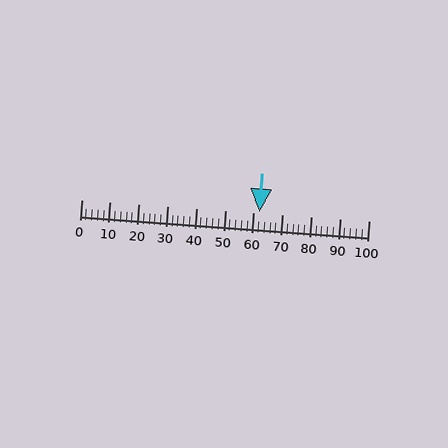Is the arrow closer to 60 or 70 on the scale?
The arrow is closer to 60.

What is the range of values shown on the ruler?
The ruler shows values from 0 to 100.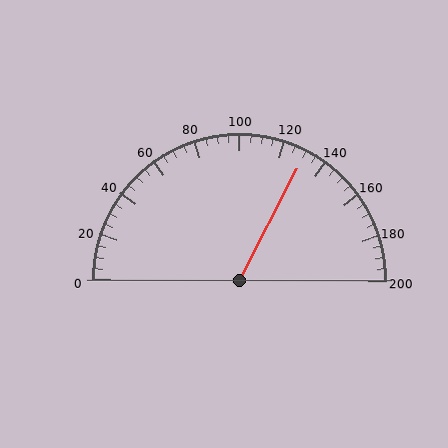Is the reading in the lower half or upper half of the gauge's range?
The reading is in the upper half of the range (0 to 200).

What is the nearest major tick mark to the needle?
The nearest major tick mark is 120.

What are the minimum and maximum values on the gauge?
The gauge ranges from 0 to 200.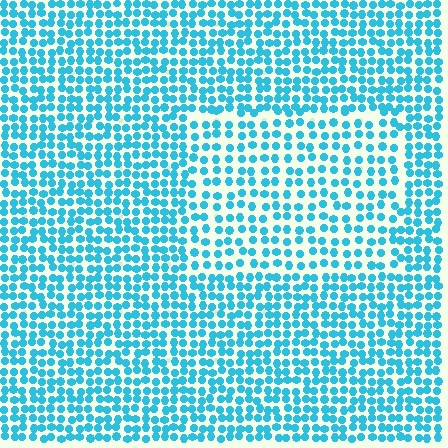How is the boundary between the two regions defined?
The boundary is defined by a change in element density (approximately 1.6x ratio). All elements are the same color, size, and shape.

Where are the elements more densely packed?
The elements are more densely packed outside the rectangle boundary.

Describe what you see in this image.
The image contains small cyan elements arranged at two different densities. A rectangle-shaped region is visible where the elements are less densely packed than the surrounding area.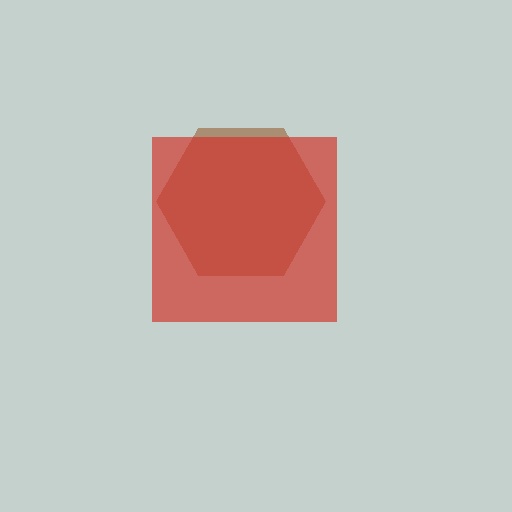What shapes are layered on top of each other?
The layered shapes are: a brown hexagon, a red square.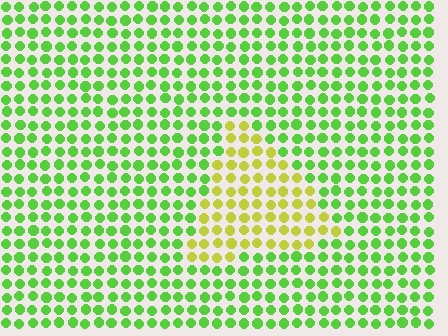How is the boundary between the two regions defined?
The boundary is defined purely by a slight shift in hue (about 44 degrees). Spacing, size, and orientation are identical on both sides.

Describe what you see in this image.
The image is filled with small lime elements in a uniform arrangement. A triangle-shaped region is visible where the elements are tinted to a slightly different hue, forming a subtle color boundary.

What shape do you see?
I see a triangle.